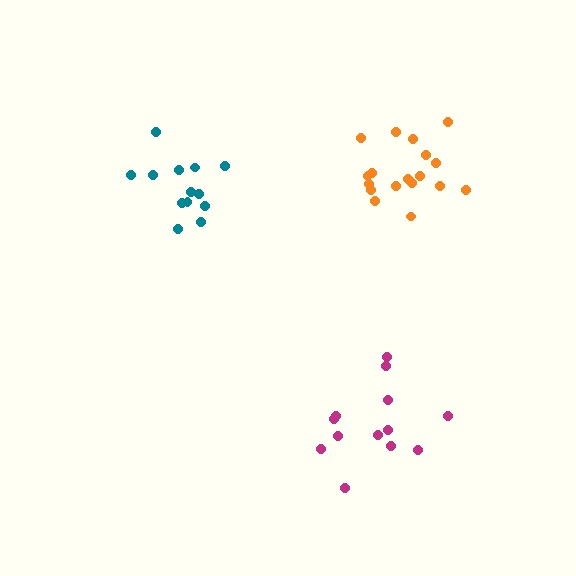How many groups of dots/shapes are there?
There are 3 groups.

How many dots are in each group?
Group 1: 18 dots, Group 2: 13 dots, Group 3: 13 dots (44 total).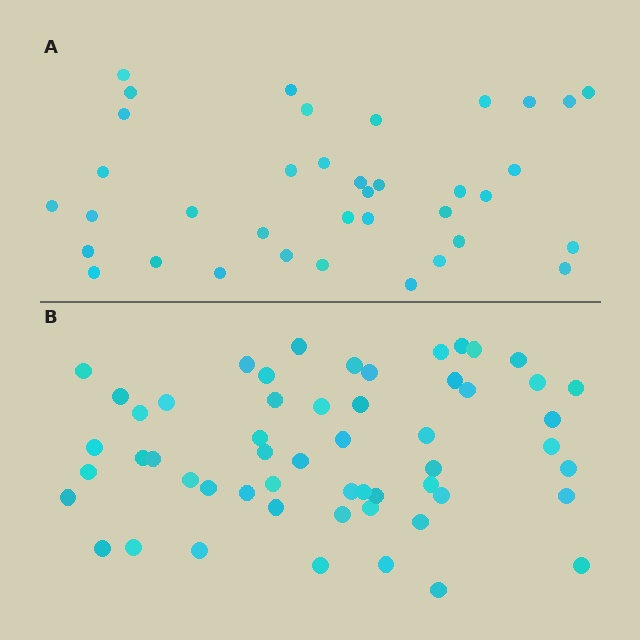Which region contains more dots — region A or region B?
Region B (the bottom region) has more dots.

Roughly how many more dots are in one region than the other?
Region B has approximately 20 more dots than region A.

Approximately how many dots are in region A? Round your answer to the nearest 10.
About 40 dots. (The exact count is 37, which rounds to 40.)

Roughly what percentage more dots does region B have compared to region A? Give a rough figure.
About 50% more.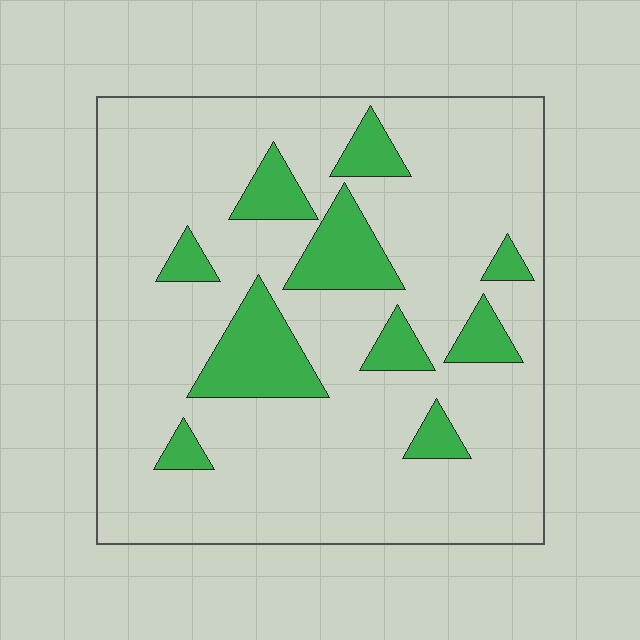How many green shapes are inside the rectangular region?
10.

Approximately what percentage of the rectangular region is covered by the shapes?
Approximately 15%.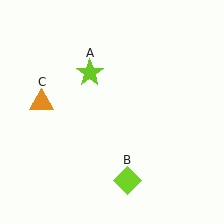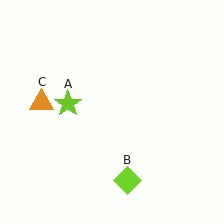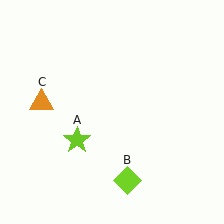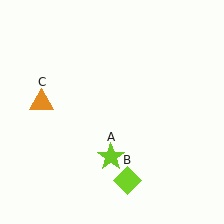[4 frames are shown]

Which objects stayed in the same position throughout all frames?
Lime diamond (object B) and orange triangle (object C) remained stationary.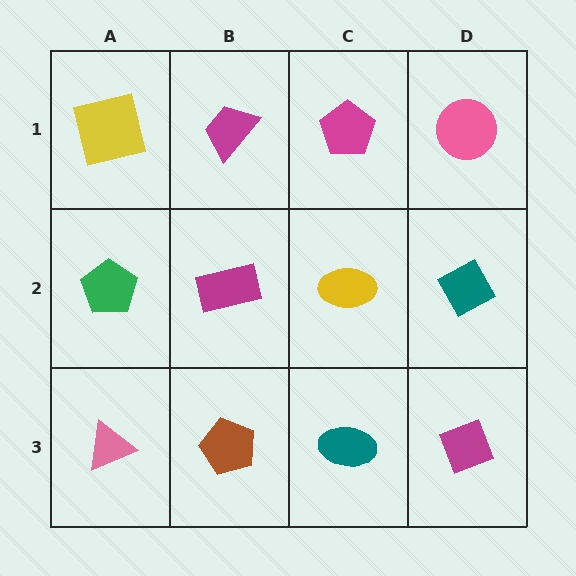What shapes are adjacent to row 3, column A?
A green pentagon (row 2, column A), a brown pentagon (row 3, column B).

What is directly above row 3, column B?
A magenta rectangle.